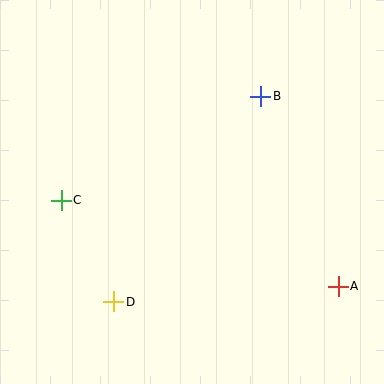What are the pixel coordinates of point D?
Point D is at (114, 302).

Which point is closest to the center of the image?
Point B at (261, 96) is closest to the center.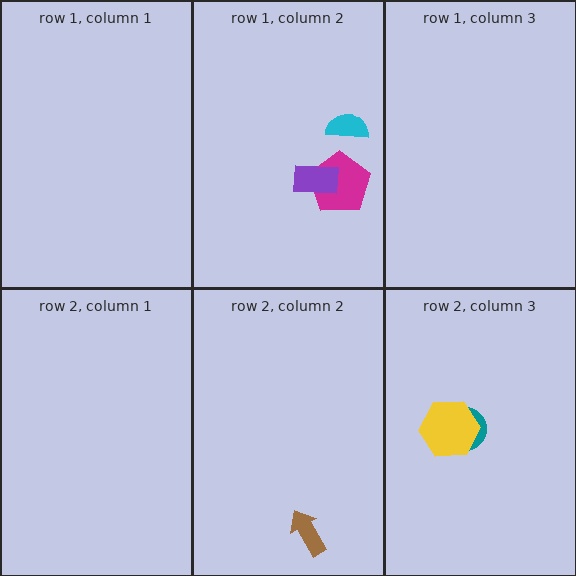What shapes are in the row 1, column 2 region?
The magenta pentagon, the purple rectangle, the cyan semicircle.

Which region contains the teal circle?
The row 2, column 3 region.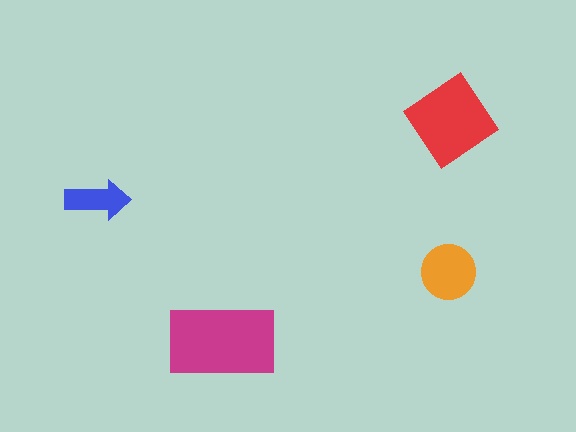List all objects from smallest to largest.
The blue arrow, the orange circle, the red diamond, the magenta rectangle.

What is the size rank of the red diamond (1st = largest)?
2nd.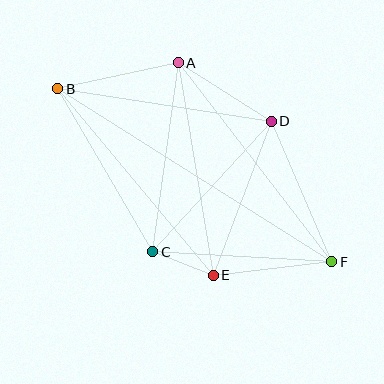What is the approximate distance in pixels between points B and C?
The distance between B and C is approximately 188 pixels.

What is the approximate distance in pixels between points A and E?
The distance between A and E is approximately 216 pixels.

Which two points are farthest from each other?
Points B and F are farthest from each other.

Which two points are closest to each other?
Points C and E are closest to each other.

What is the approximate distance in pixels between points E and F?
The distance between E and F is approximately 119 pixels.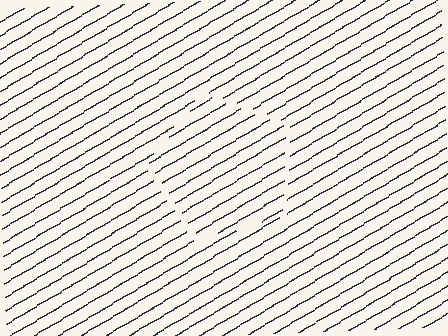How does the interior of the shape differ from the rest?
The interior of the shape contains the same grating, shifted by half a period — the contour is defined by the phase discontinuity where line-ends from the inner and outer gratings abut.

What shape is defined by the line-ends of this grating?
An illusory pentagon. The interior of the shape contains the same grating, shifted by half a period — the contour is defined by the phase discontinuity where line-ends from the inner and outer gratings abut.